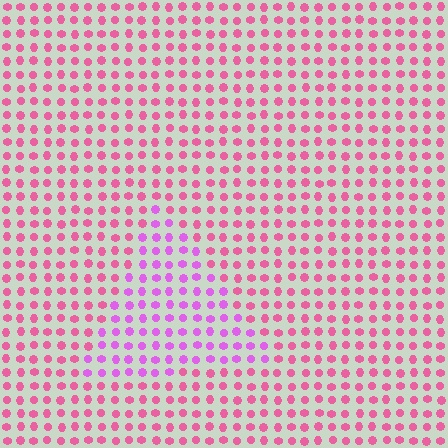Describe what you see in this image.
The image is filled with small pink elements in a uniform arrangement. A triangle-shaped region is visible where the elements are tinted to a slightly different hue, forming a subtle color boundary.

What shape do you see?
I see a triangle.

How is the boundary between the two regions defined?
The boundary is defined purely by a slight shift in hue (about 36 degrees). Spacing, size, and orientation are identical on both sides.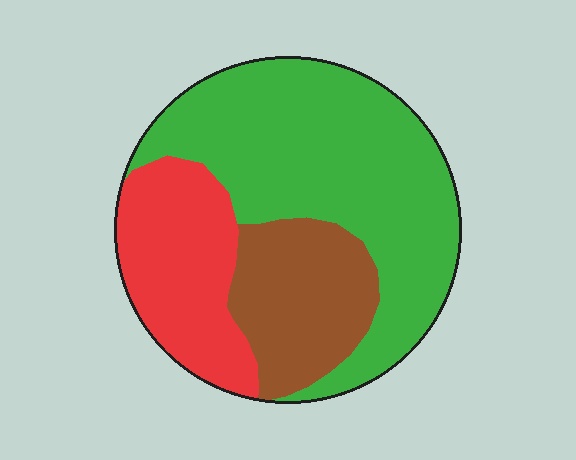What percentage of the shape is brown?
Brown takes up about one fifth (1/5) of the shape.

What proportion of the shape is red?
Red takes up about one quarter (1/4) of the shape.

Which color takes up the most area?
Green, at roughly 55%.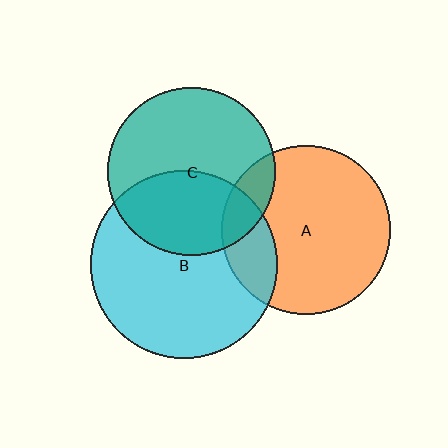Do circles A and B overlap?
Yes.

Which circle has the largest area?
Circle B (cyan).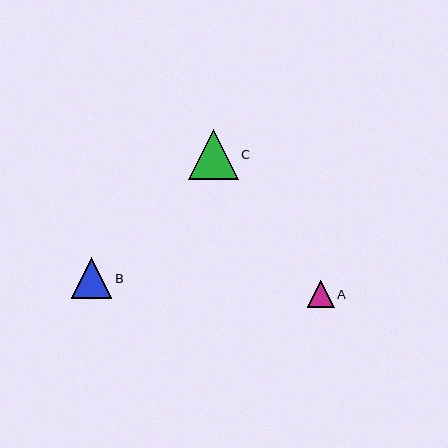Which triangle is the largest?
Triangle C is the largest with a size of approximately 50 pixels.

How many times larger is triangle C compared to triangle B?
Triangle C is approximately 1.2 times the size of triangle B.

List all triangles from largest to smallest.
From largest to smallest: C, B, A.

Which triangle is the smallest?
Triangle A is the smallest with a size of approximately 27 pixels.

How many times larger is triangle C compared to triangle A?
Triangle C is approximately 1.9 times the size of triangle A.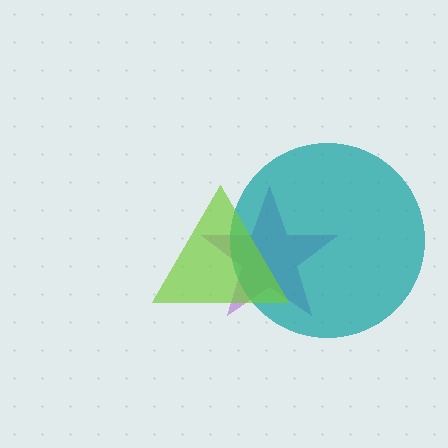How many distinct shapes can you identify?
There are 3 distinct shapes: a purple star, a teal circle, a lime triangle.